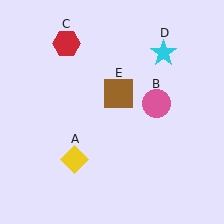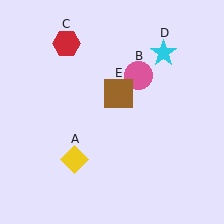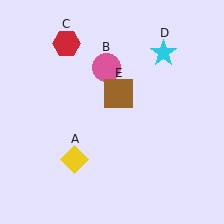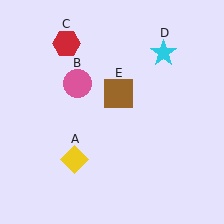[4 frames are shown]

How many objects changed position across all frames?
1 object changed position: pink circle (object B).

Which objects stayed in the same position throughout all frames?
Yellow diamond (object A) and red hexagon (object C) and cyan star (object D) and brown square (object E) remained stationary.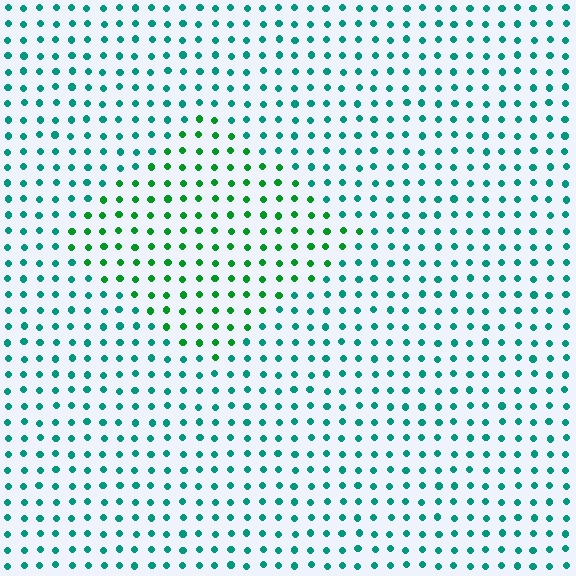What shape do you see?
I see a diamond.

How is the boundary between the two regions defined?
The boundary is defined purely by a slight shift in hue (about 38 degrees). Spacing, size, and orientation are identical on both sides.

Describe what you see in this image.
The image is filled with small teal elements in a uniform arrangement. A diamond-shaped region is visible where the elements are tinted to a slightly different hue, forming a subtle color boundary.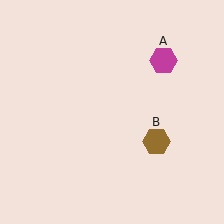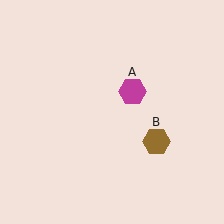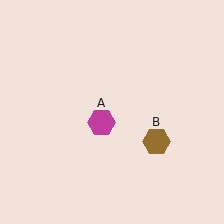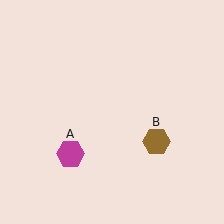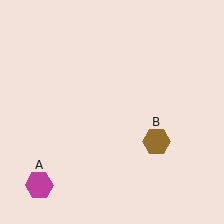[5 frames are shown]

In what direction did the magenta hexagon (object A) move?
The magenta hexagon (object A) moved down and to the left.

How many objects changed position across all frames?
1 object changed position: magenta hexagon (object A).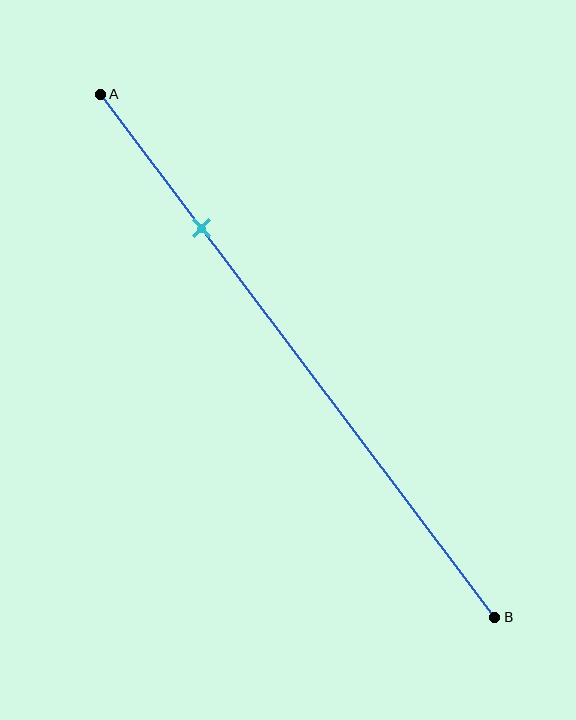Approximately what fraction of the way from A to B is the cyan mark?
The cyan mark is approximately 25% of the way from A to B.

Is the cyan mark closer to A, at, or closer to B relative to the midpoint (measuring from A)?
The cyan mark is closer to point A than the midpoint of segment AB.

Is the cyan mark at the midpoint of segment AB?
No, the mark is at about 25% from A, not at the 50% midpoint.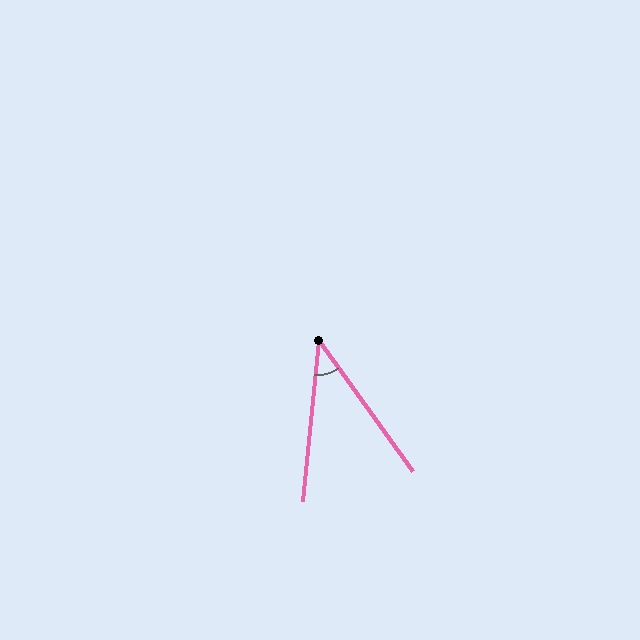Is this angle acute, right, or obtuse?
It is acute.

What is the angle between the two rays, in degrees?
Approximately 41 degrees.